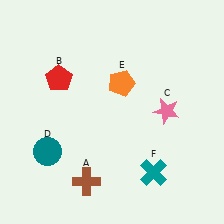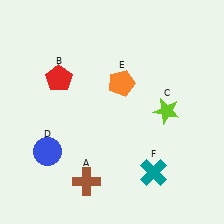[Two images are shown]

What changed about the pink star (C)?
In Image 1, C is pink. In Image 2, it changed to lime.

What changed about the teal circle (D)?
In Image 1, D is teal. In Image 2, it changed to blue.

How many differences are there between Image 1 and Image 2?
There are 2 differences between the two images.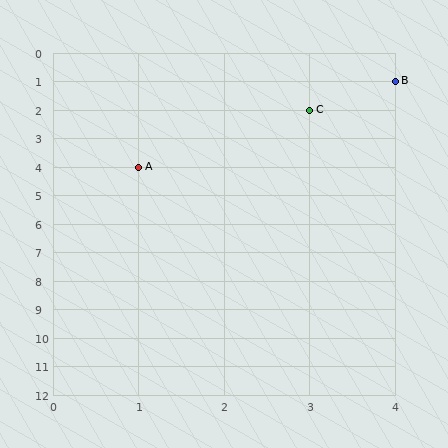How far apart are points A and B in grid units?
Points A and B are 3 columns and 3 rows apart (about 4.2 grid units diagonally).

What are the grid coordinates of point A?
Point A is at grid coordinates (1, 4).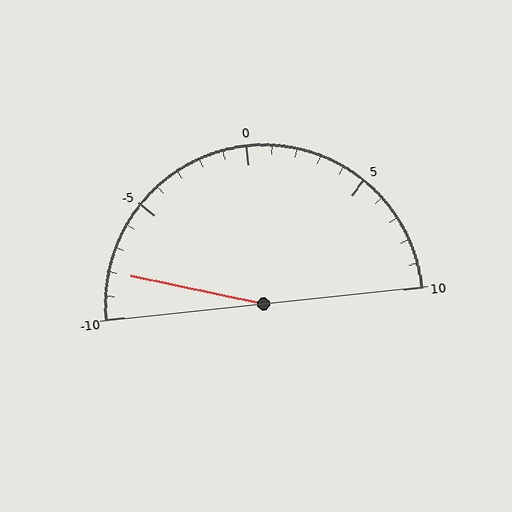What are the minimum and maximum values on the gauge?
The gauge ranges from -10 to 10.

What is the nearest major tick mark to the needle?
The nearest major tick mark is -10.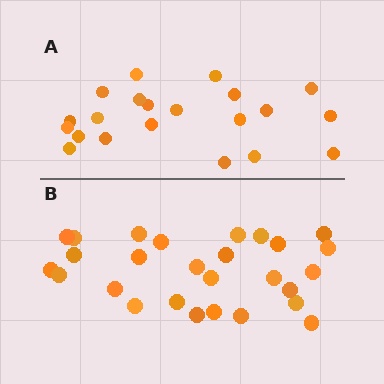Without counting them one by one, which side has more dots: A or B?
Region B (the bottom region) has more dots.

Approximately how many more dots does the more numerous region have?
Region B has about 6 more dots than region A.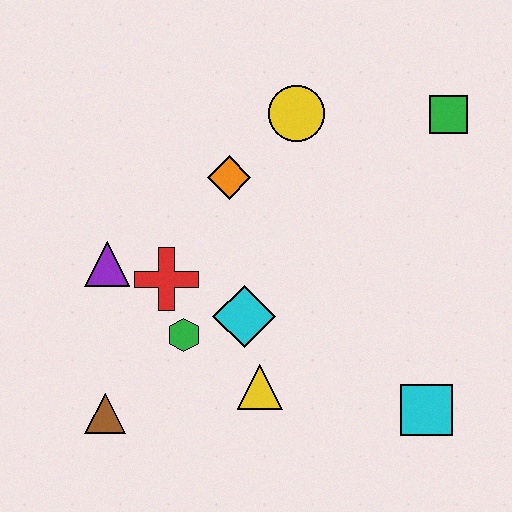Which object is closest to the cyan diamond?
The green hexagon is closest to the cyan diamond.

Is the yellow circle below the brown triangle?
No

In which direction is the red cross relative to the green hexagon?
The red cross is above the green hexagon.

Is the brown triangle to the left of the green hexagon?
Yes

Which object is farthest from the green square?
The brown triangle is farthest from the green square.